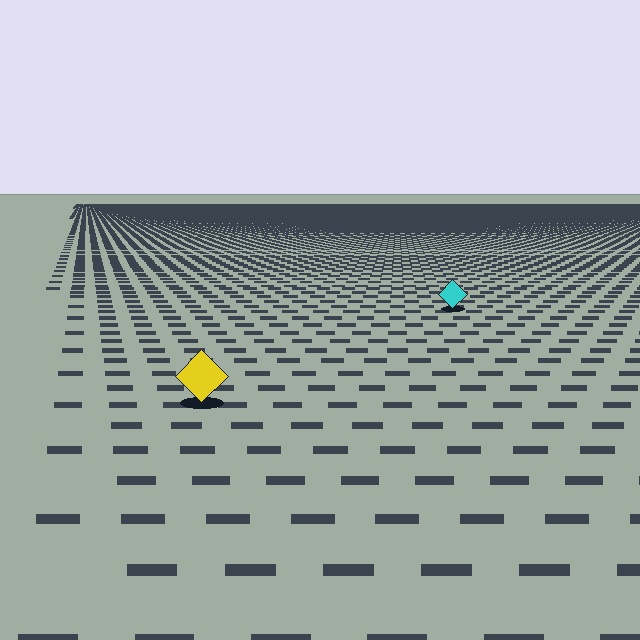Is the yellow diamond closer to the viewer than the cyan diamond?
Yes. The yellow diamond is closer — you can tell from the texture gradient: the ground texture is coarser near it.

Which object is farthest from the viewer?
The cyan diamond is farthest from the viewer. It appears smaller and the ground texture around it is denser.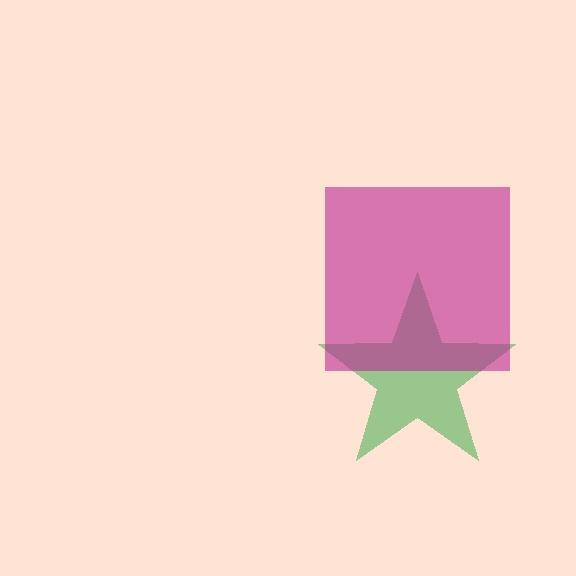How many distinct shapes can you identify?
There are 2 distinct shapes: a green star, a magenta square.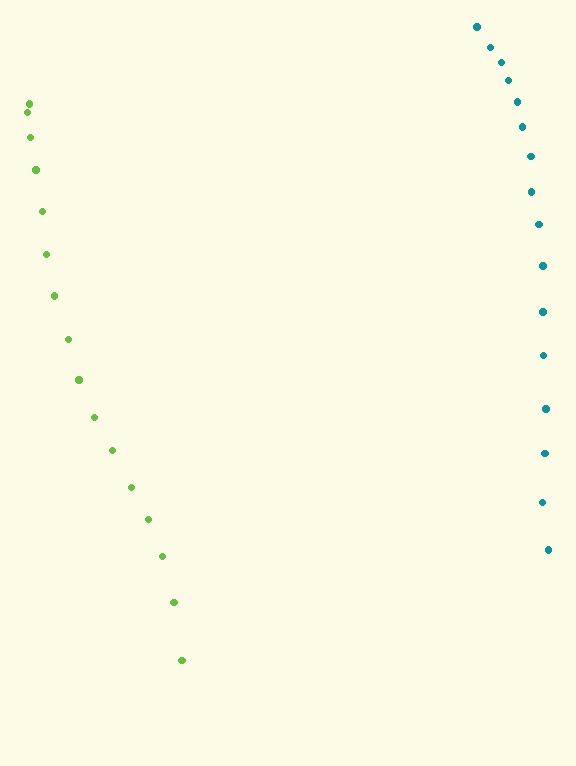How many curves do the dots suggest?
There are 2 distinct paths.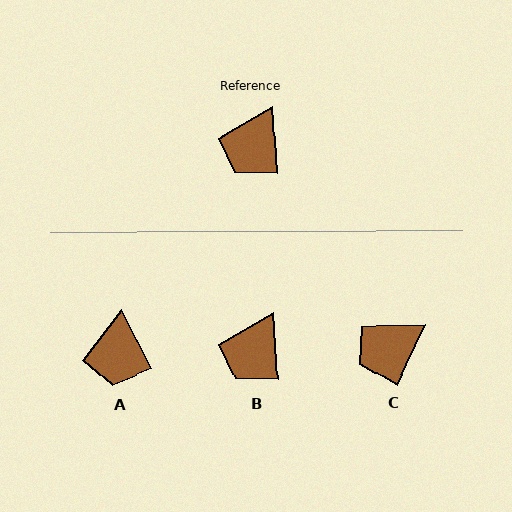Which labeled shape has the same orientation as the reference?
B.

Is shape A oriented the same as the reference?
No, it is off by about 23 degrees.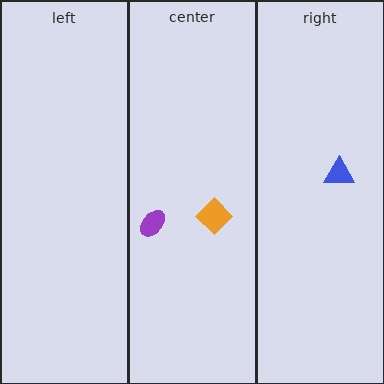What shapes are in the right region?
The blue triangle.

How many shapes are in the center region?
2.